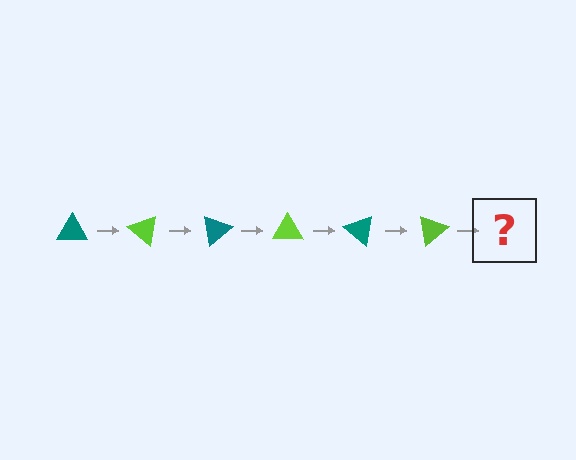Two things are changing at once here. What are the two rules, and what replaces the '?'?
The two rules are that it rotates 40 degrees each step and the color cycles through teal and lime. The '?' should be a teal triangle, rotated 240 degrees from the start.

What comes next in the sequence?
The next element should be a teal triangle, rotated 240 degrees from the start.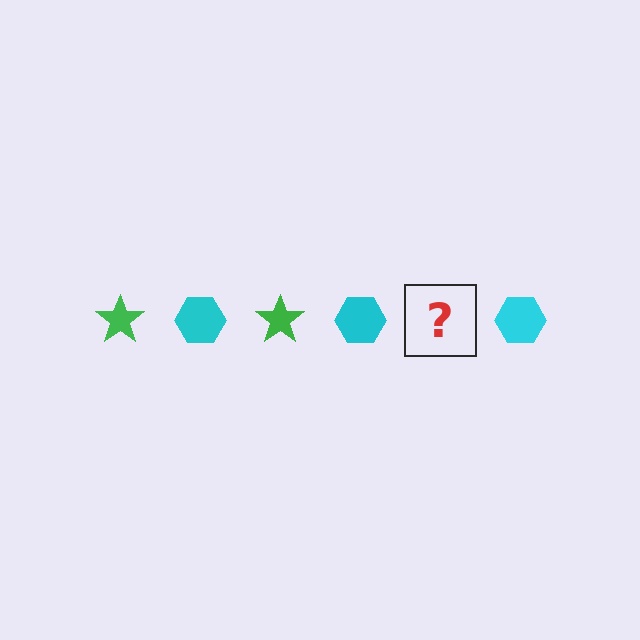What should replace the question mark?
The question mark should be replaced with a green star.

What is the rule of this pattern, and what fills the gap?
The rule is that the pattern alternates between green star and cyan hexagon. The gap should be filled with a green star.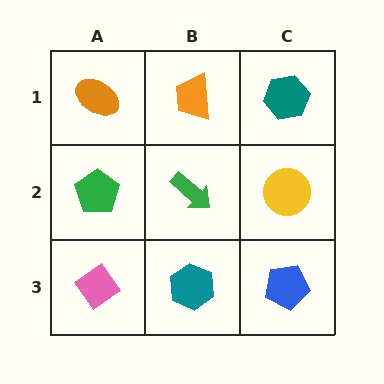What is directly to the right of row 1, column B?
A teal hexagon.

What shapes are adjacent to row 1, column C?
A yellow circle (row 2, column C), an orange trapezoid (row 1, column B).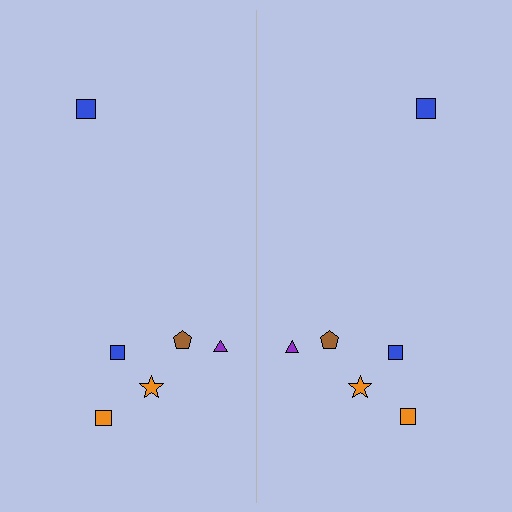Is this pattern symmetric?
Yes, this pattern has bilateral (reflection) symmetry.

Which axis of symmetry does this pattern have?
The pattern has a vertical axis of symmetry running through the center of the image.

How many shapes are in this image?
There are 12 shapes in this image.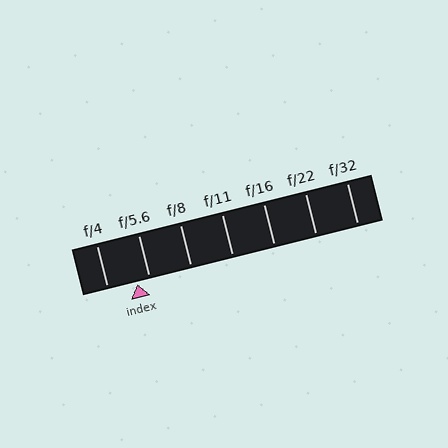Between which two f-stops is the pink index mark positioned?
The index mark is between f/4 and f/5.6.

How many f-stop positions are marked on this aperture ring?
There are 7 f-stop positions marked.